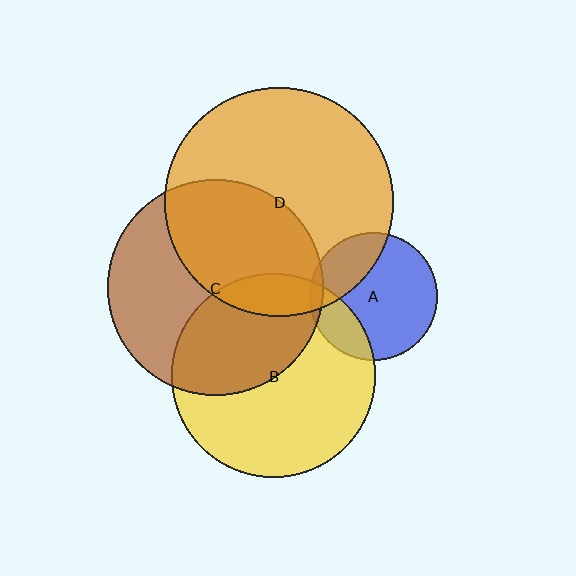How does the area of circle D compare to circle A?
Approximately 3.2 times.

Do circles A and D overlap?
Yes.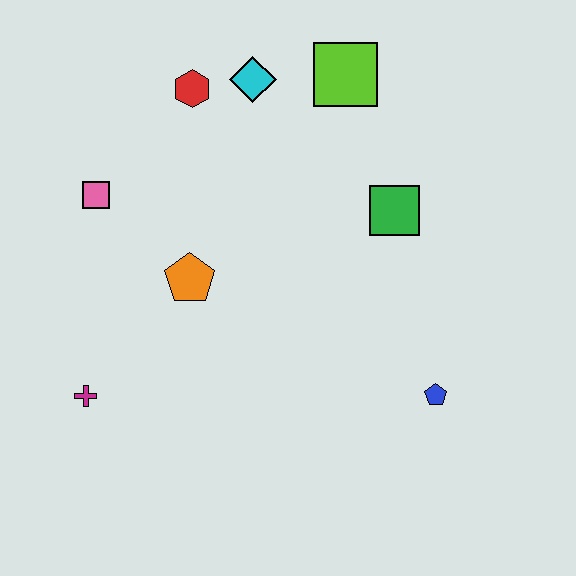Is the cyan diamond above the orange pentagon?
Yes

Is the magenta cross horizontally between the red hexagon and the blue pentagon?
No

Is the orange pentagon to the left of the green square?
Yes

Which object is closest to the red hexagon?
The cyan diamond is closest to the red hexagon.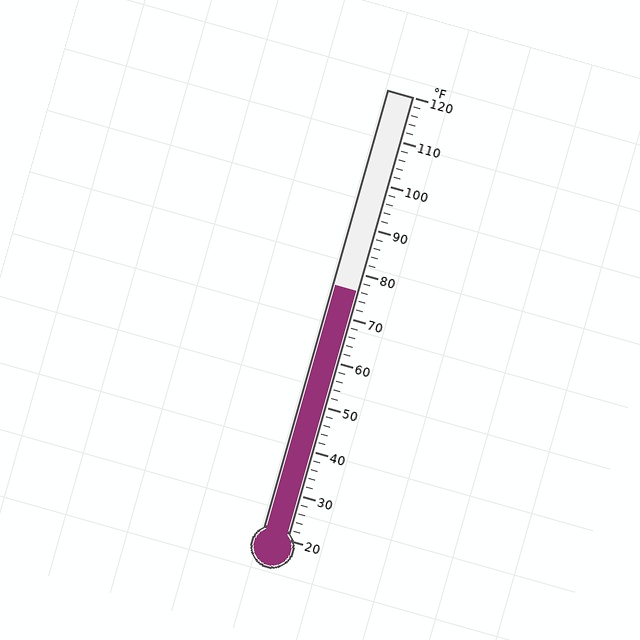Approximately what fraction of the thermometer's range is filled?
The thermometer is filled to approximately 55% of its range.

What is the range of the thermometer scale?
The thermometer scale ranges from 20°F to 120°F.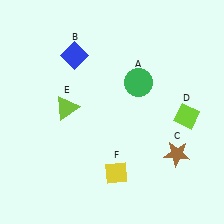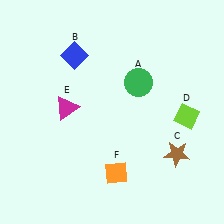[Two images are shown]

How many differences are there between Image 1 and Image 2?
There are 2 differences between the two images.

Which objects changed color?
E changed from lime to magenta. F changed from yellow to orange.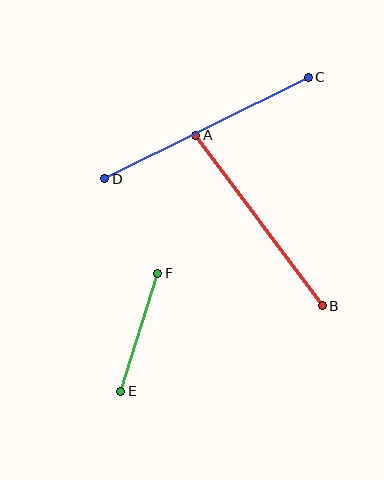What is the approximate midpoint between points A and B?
The midpoint is at approximately (259, 220) pixels.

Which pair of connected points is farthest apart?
Points C and D are farthest apart.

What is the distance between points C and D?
The distance is approximately 228 pixels.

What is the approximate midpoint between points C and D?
The midpoint is at approximately (206, 128) pixels.